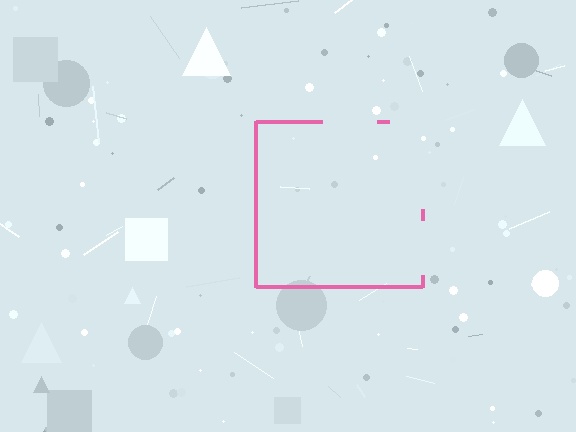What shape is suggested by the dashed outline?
The dashed outline suggests a square.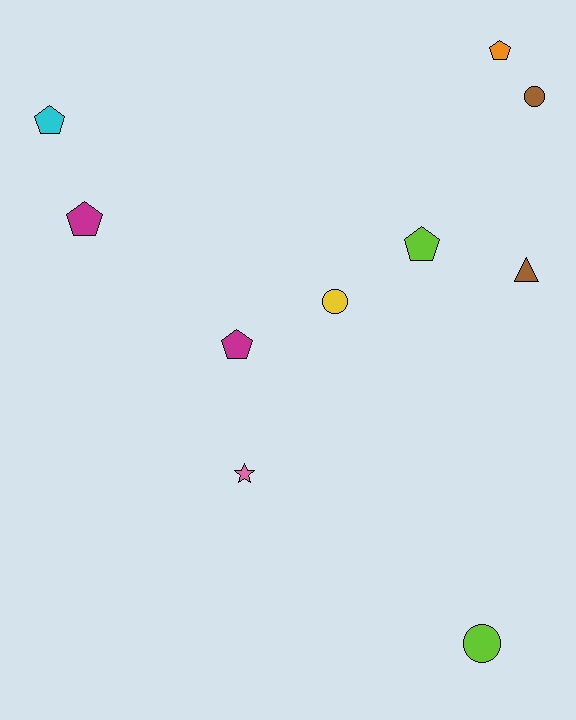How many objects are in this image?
There are 10 objects.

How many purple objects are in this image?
There are no purple objects.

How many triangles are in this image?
There is 1 triangle.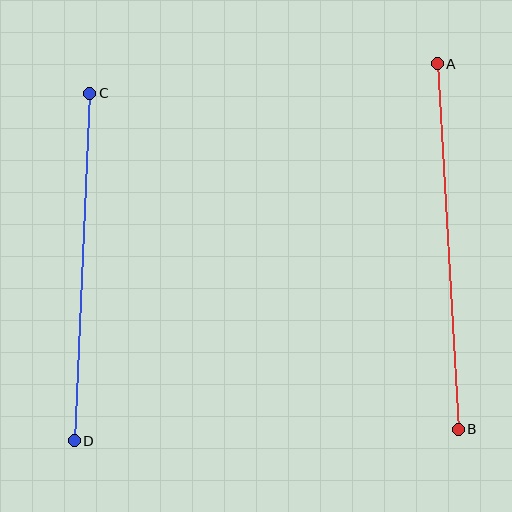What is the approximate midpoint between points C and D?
The midpoint is at approximately (82, 267) pixels.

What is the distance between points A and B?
The distance is approximately 366 pixels.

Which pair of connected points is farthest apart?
Points A and B are farthest apart.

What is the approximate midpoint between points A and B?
The midpoint is at approximately (448, 247) pixels.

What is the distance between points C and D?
The distance is approximately 348 pixels.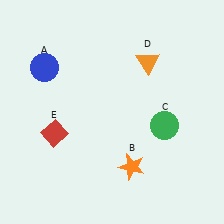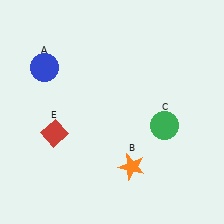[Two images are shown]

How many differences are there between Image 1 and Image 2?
There is 1 difference between the two images.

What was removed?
The orange triangle (D) was removed in Image 2.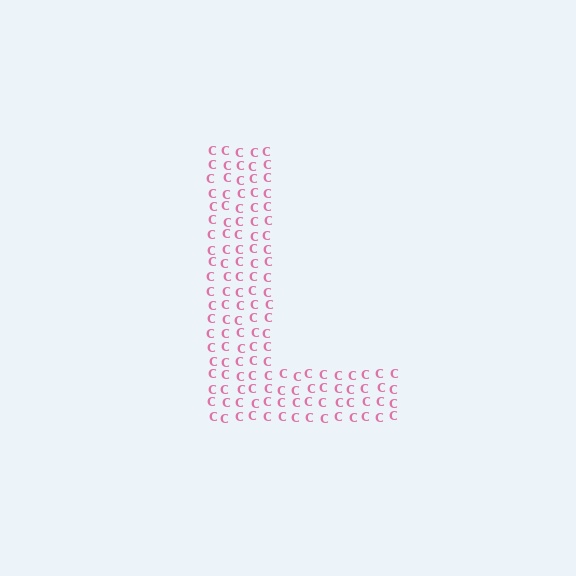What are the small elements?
The small elements are letter C's.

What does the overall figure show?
The overall figure shows the letter L.